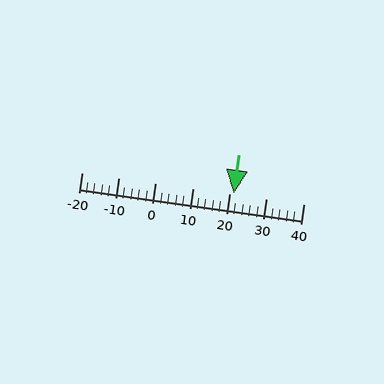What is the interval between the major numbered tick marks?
The major tick marks are spaced 10 units apart.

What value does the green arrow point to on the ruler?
The green arrow points to approximately 21.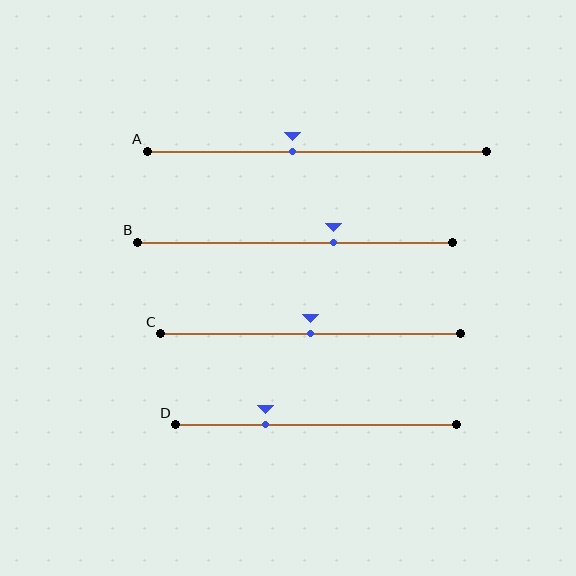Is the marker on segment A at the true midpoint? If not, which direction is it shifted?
No, the marker on segment A is shifted to the left by about 7% of the segment length.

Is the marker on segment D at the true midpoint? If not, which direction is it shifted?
No, the marker on segment D is shifted to the left by about 18% of the segment length.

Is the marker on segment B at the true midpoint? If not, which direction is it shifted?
No, the marker on segment B is shifted to the right by about 12% of the segment length.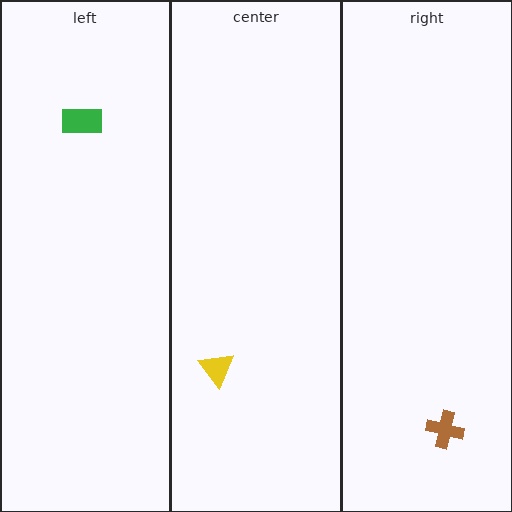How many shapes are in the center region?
1.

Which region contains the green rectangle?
The left region.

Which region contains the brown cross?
The right region.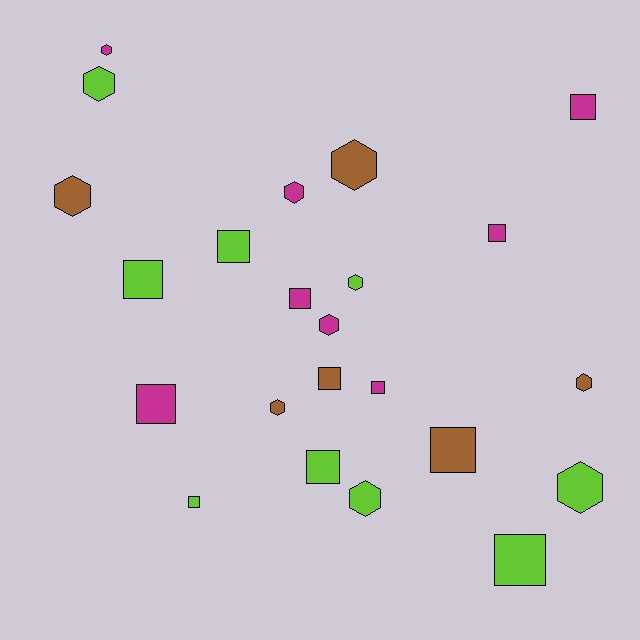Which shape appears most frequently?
Square, with 12 objects.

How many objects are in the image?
There are 23 objects.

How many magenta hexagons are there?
There are 3 magenta hexagons.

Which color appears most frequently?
Lime, with 9 objects.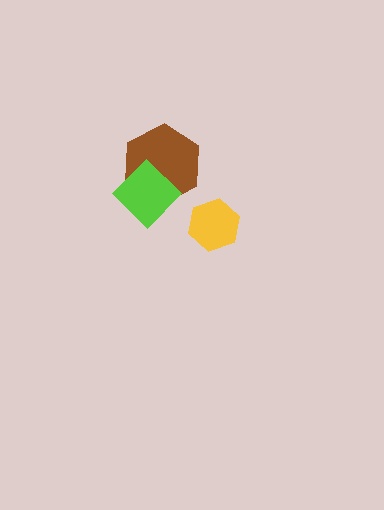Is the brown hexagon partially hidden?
Yes, it is partially covered by another shape.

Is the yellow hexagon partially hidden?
No, no other shape covers it.